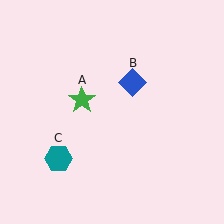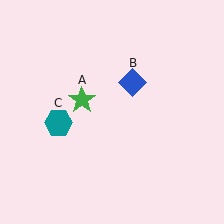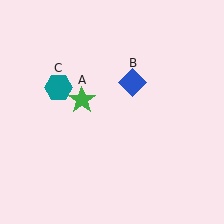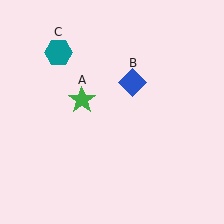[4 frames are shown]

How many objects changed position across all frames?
1 object changed position: teal hexagon (object C).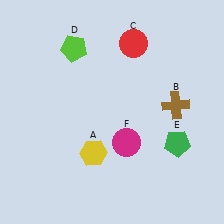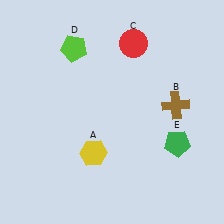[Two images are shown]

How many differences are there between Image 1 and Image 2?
There is 1 difference between the two images.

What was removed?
The magenta circle (F) was removed in Image 2.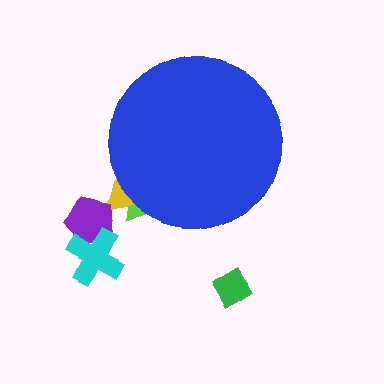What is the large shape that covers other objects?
A blue circle.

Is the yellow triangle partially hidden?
Yes, the yellow triangle is partially hidden behind the blue circle.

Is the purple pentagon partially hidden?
No, the purple pentagon is fully visible.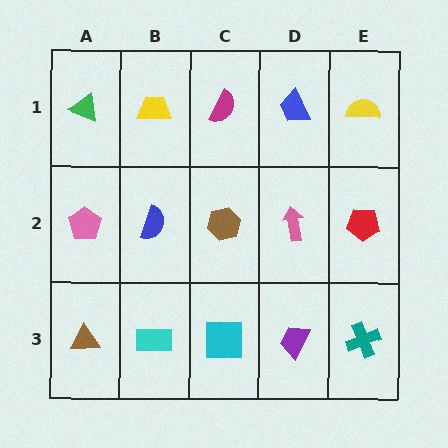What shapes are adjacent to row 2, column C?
A magenta semicircle (row 1, column C), a cyan square (row 3, column C), a blue semicircle (row 2, column B), a pink arrow (row 2, column D).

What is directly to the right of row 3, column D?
A teal cross.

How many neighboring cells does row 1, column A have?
2.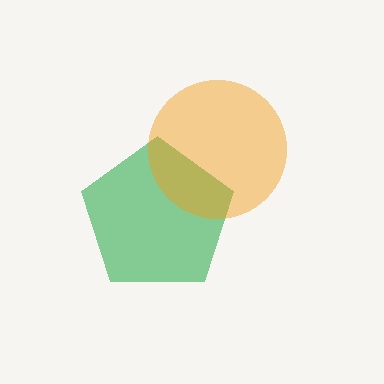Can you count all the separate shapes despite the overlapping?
Yes, there are 2 separate shapes.